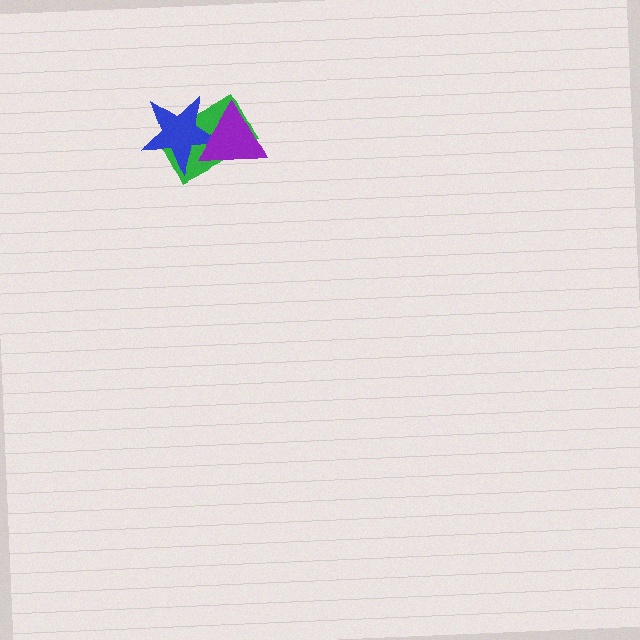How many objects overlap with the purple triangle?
2 objects overlap with the purple triangle.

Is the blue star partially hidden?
Yes, it is partially covered by another shape.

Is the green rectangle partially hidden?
Yes, it is partially covered by another shape.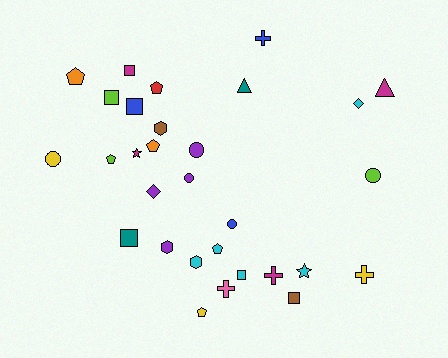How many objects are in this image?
There are 30 objects.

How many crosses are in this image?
There are 4 crosses.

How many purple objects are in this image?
There are 4 purple objects.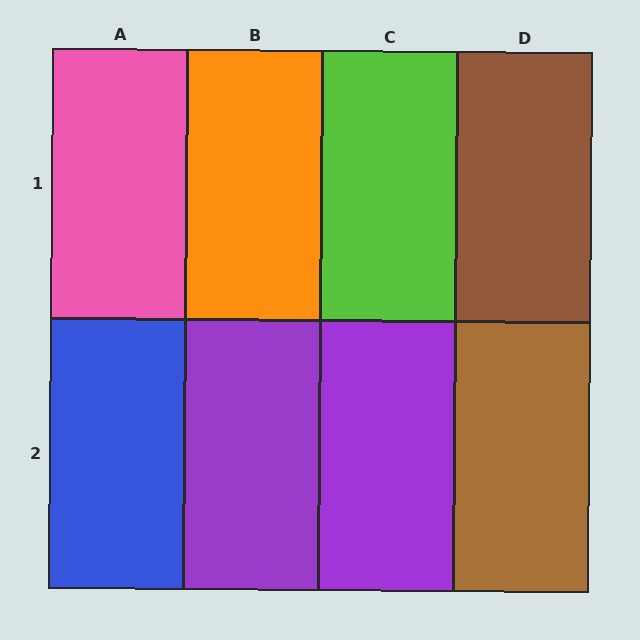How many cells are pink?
1 cell is pink.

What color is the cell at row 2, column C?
Purple.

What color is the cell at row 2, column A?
Blue.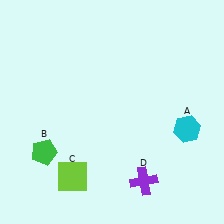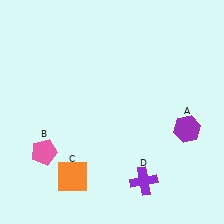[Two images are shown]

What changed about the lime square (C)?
In Image 1, C is lime. In Image 2, it changed to orange.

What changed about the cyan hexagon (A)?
In Image 1, A is cyan. In Image 2, it changed to purple.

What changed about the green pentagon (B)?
In Image 1, B is green. In Image 2, it changed to pink.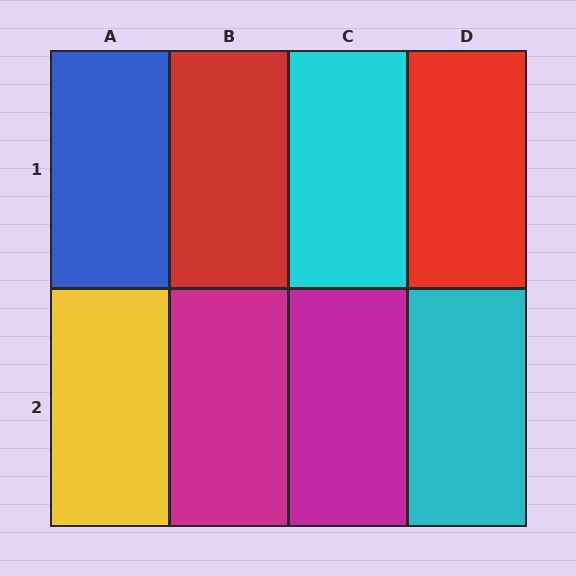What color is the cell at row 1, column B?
Red.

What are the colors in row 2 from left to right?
Yellow, magenta, magenta, cyan.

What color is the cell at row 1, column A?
Blue.